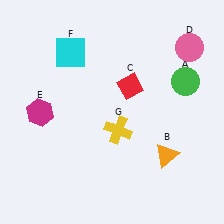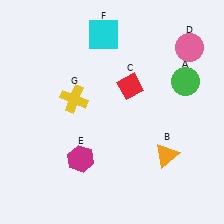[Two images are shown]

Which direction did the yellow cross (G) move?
The yellow cross (G) moved left.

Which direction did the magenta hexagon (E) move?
The magenta hexagon (E) moved down.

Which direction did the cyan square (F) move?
The cyan square (F) moved right.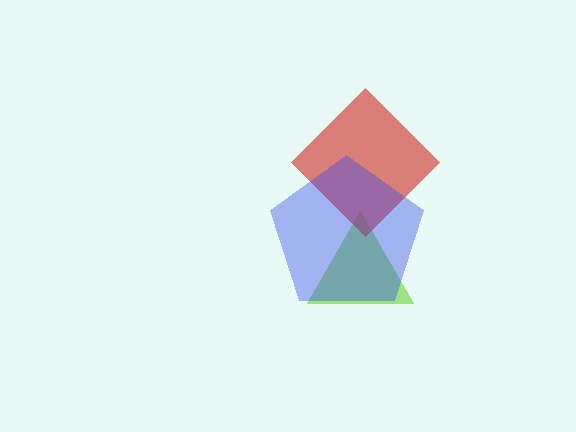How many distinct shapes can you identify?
There are 3 distinct shapes: a lime triangle, a red diamond, a blue pentagon.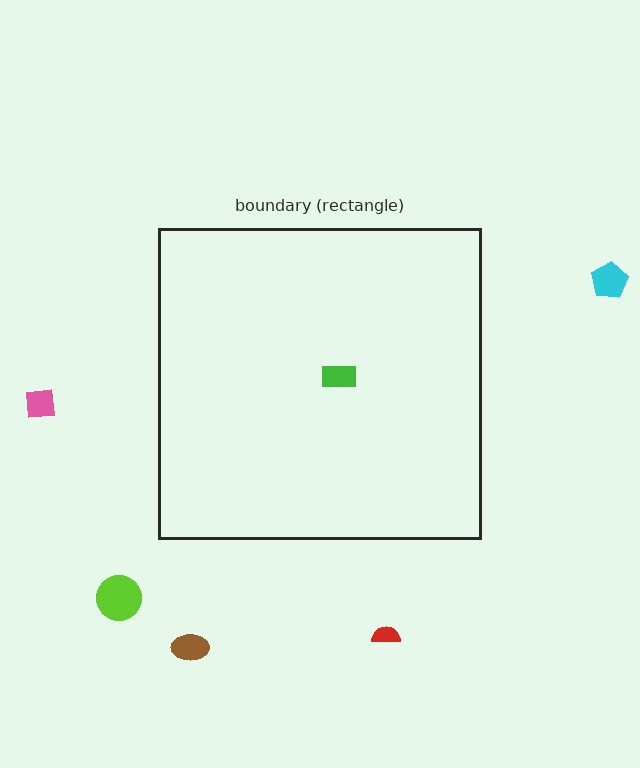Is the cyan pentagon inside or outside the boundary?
Outside.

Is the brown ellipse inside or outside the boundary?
Outside.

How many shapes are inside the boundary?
1 inside, 5 outside.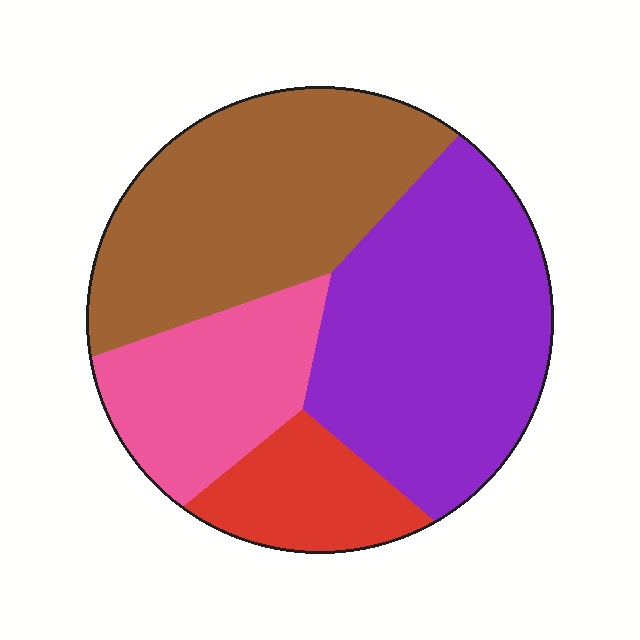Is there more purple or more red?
Purple.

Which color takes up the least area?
Red, at roughly 10%.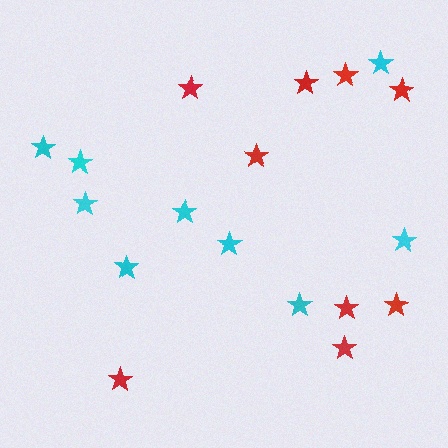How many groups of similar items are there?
There are 2 groups: one group of red stars (9) and one group of cyan stars (9).